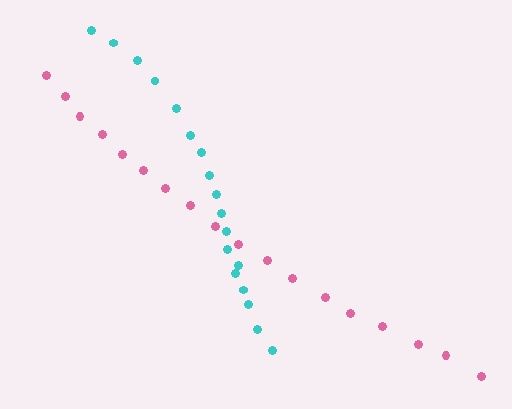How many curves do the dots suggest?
There are 2 distinct paths.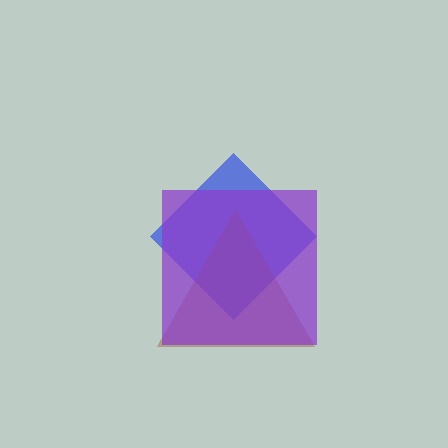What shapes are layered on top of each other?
The layered shapes are: a blue diamond, a brown triangle, a purple square.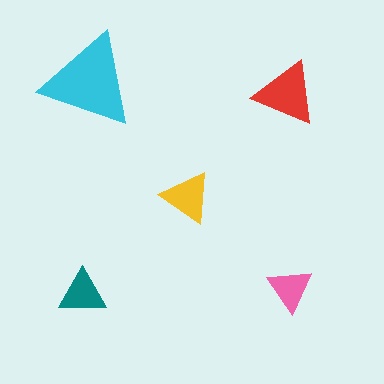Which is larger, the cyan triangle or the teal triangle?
The cyan one.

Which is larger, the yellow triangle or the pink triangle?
The yellow one.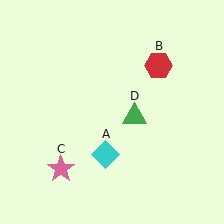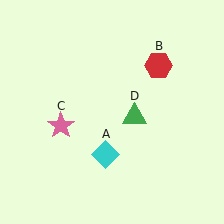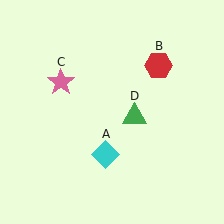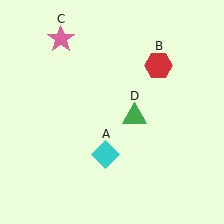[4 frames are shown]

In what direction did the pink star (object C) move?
The pink star (object C) moved up.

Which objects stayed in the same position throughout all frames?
Cyan diamond (object A) and red hexagon (object B) and green triangle (object D) remained stationary.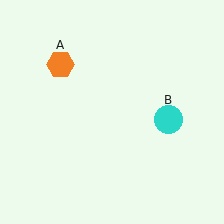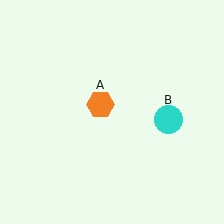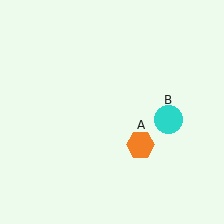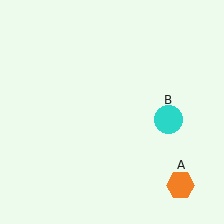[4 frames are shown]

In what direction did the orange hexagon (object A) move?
The orange hexagon (object A) moved down and to the right.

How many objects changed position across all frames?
1 object changed position: orange hexagon (object A).